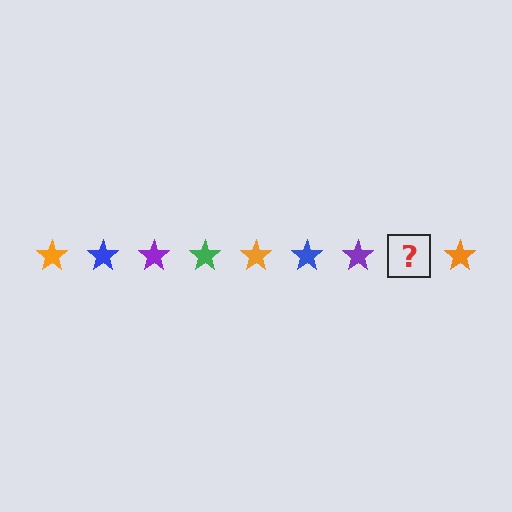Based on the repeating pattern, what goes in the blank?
The blank should be a green star.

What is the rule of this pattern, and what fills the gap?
The rule is that the pattern cycles through orange, blue, purple, green stars. The gap should be filled with a green star.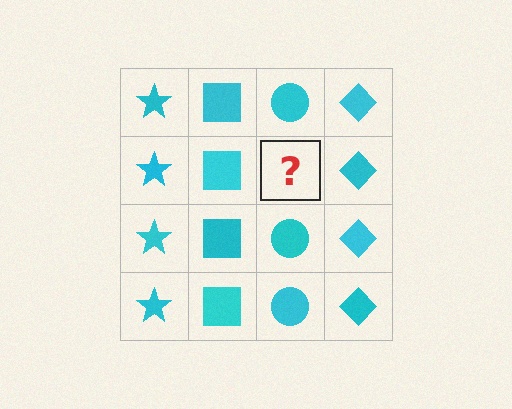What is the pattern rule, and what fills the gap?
The rule is that each column has a consistent shape. The gap should be filled with a cyan circle.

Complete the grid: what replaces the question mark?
The question mark should be replaced with a cyan circle.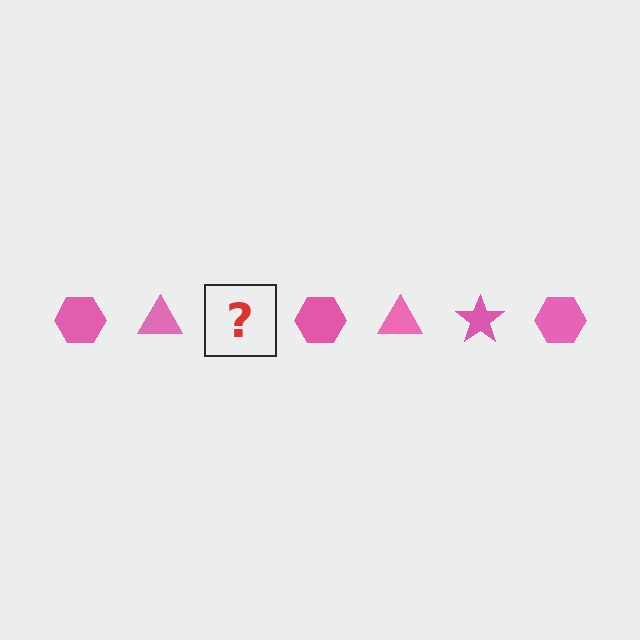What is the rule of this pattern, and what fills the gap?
The rule is that the pattern cycles through hexagon, triangle, star shapes in pink. The gap should be filled with a pink star.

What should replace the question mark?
The question mark should be replaced with a pink star.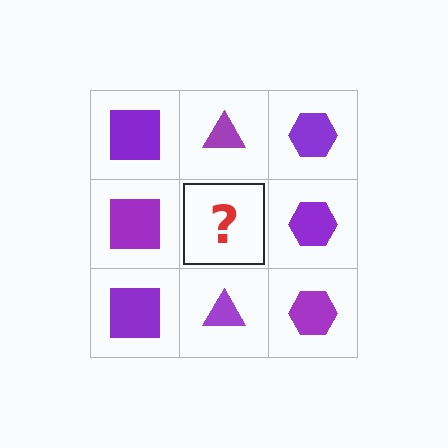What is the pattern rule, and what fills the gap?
The rule is that each column has a consistent shape. The gap should be filled with a purple triangle.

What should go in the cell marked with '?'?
The missing cell should contain a purple triangle.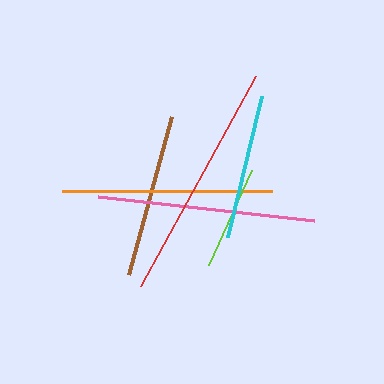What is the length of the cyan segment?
The cyan segment is approximately 145 pixels long.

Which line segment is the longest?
The red line is the longest at approximately 239 pixels.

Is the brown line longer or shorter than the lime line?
The brown line is longer than the lime line.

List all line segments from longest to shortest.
From longest to shortest: red, pink, orange, brown, cyan, lime.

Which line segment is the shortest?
The lime line is the shortest at approximately 104 pixels.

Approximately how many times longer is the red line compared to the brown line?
The red line is approximately 1.5 times the length of the brown line.